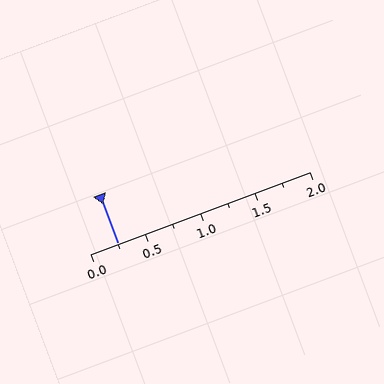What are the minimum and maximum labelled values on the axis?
The axis runs from 0.0 to 2.0.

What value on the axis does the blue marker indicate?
The marker indicates approximately 0.25.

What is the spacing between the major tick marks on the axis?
The major ticks are spaced 0.5 apart.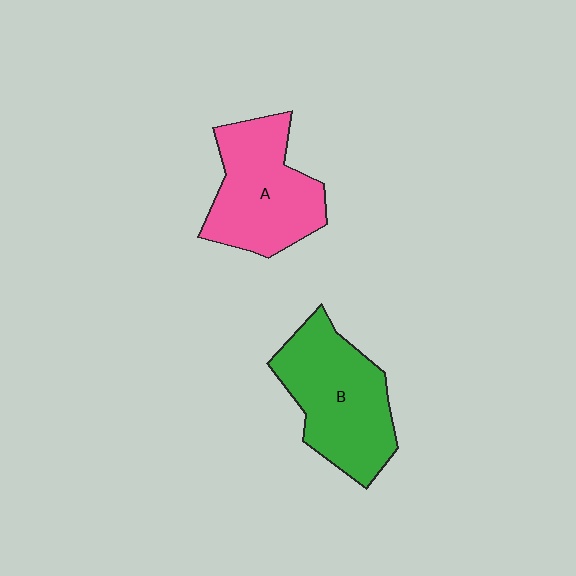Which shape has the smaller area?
Shape A (pink).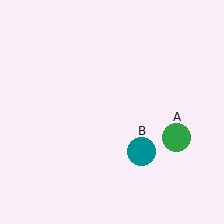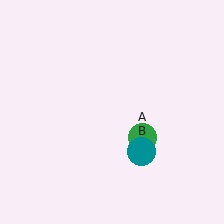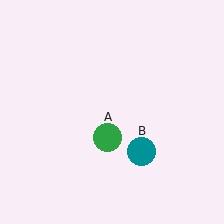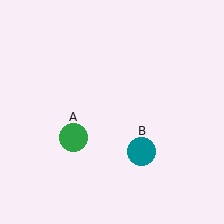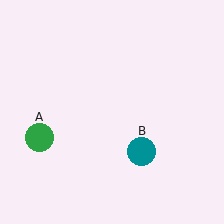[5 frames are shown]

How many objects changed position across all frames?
1 object changed position: green circle (object A).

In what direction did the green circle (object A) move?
The green circle (object A) moved left.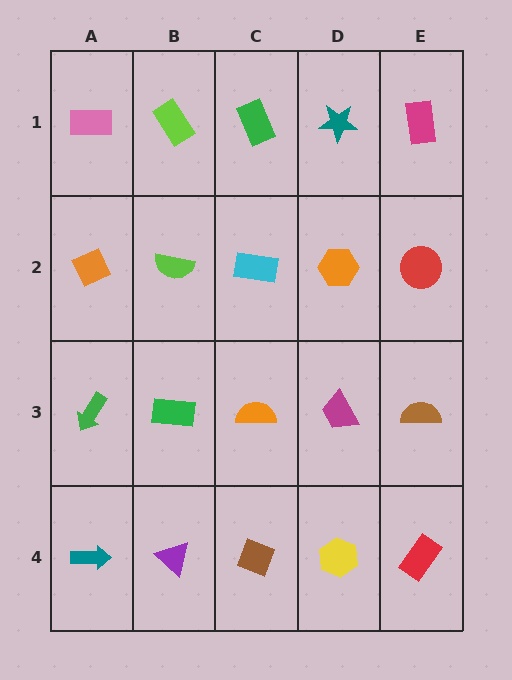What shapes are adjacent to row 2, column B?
A lime rectangle (row 1, column B), a green rectangle (row 3, column B), an orange diamond (row 2, column A), a cyan rectangle (row 2, column C).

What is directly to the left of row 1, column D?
A green rectangle.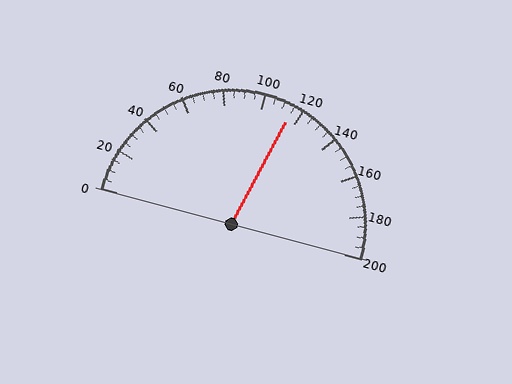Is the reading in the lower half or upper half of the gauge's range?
The reading is in the upper half of the range (0 to 200).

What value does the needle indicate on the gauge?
The needle indicates approximately 115.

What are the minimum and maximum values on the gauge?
The gauge ranges from 0 to 200.